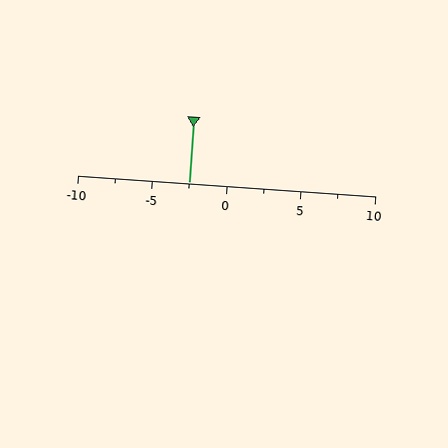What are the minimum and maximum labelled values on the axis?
The axis runs from -10 to 10.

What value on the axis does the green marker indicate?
The marker indicates approximately -2.5.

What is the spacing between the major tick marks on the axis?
The major ticks are spaced 5 apart.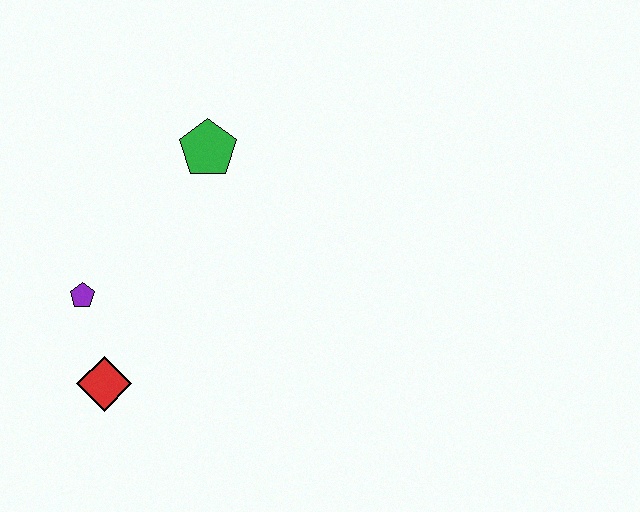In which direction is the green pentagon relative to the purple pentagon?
The green pentagon is above the purple pentagon.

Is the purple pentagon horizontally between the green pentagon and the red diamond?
No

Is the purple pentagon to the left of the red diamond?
Yes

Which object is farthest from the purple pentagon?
The green pentagon is farthest from the purple pentagon.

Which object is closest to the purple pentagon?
The red diamond is closest to the purple pentagon.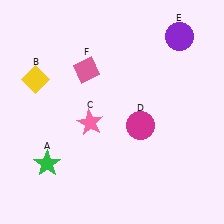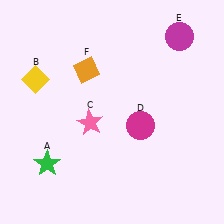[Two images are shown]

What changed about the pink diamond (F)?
In Image 1, F is pink. In Image 2, it changed to orange.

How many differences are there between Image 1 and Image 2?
There are 2 differences between the two images.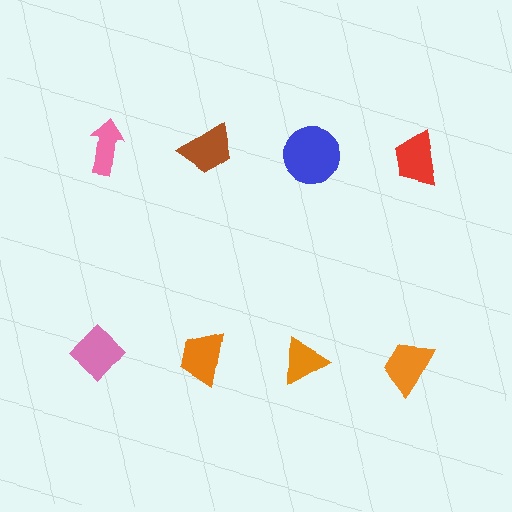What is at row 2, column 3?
An orange triangle.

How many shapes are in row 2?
4 shapes.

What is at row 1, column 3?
A blue circle.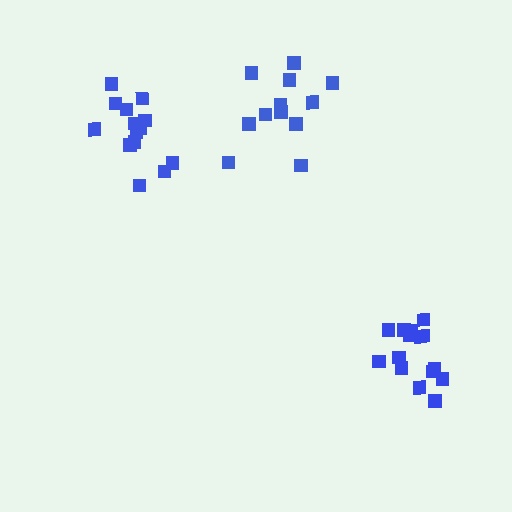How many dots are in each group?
Group 1: 15 dots, Group 2: 14 dots, Group 3: 12 dots (41 total).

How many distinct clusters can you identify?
There are 3 distinct clusters.